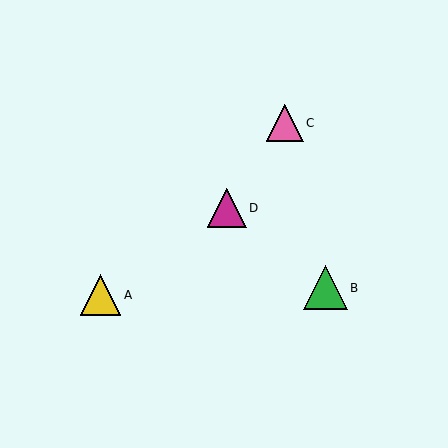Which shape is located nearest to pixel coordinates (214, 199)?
The magenta triangle (labeled D) at (227, 208) is nearest to that location.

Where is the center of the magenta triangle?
The center of the magenta triangle is at (227, 208).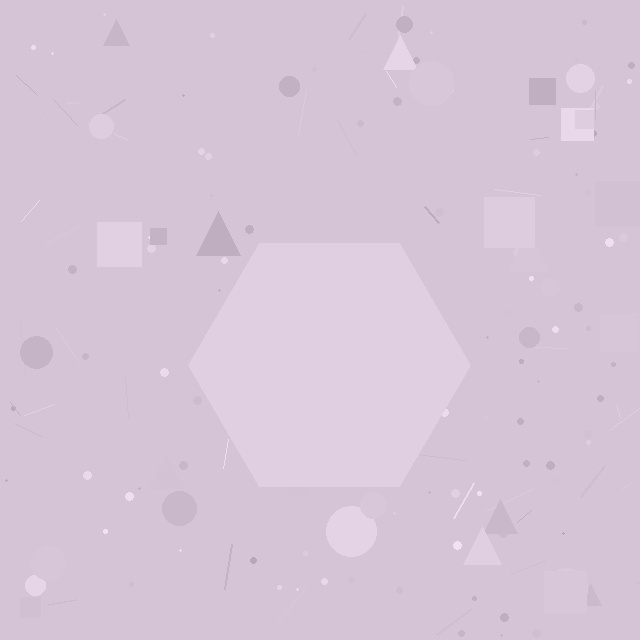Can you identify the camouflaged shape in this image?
The camouflaged shape is a hexagon.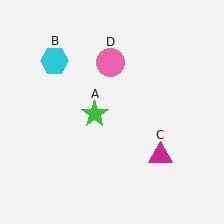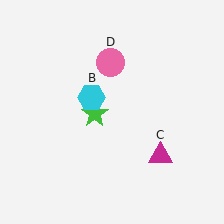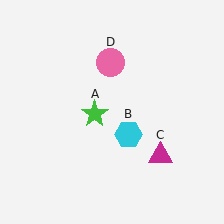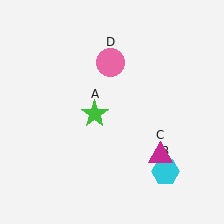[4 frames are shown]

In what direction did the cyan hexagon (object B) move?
The cyan hexagon (object B) moved down and to the right.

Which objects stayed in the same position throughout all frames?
Green star (object A) and magenta triangle (object C) and pink circle (object D) remained stationary.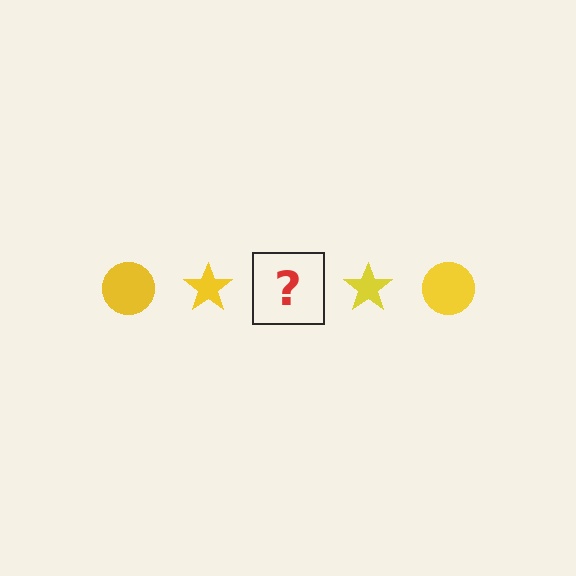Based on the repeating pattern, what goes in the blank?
The blank should be a yellow circle.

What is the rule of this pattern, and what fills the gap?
The rule is that the pattern cycles through circle, star shapes in yellow. The gap should be filled with a yellow circle.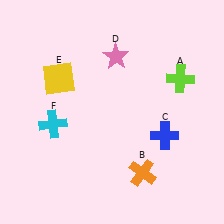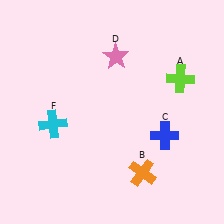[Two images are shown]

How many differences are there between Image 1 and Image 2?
There is 1 difference between the two images.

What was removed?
The yellow square (E) was removed in Image 2.